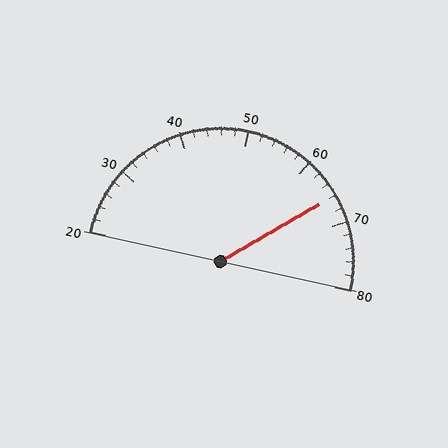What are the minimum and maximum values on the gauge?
The gauge ranges from 20 to 80.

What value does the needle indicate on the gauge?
The needle indicates approximately 66.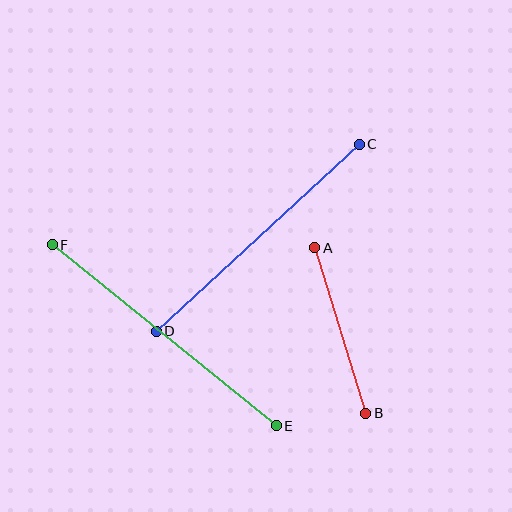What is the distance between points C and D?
The distance is approximately 276 pixels.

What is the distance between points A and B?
The distance is approximately 173 pixels.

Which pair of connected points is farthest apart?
Points E and F are farthest apart.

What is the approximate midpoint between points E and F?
The midpoint is at approximately (164, 335) pixels.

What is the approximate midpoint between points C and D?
The midpoint is at approximately (258, 238) pixels.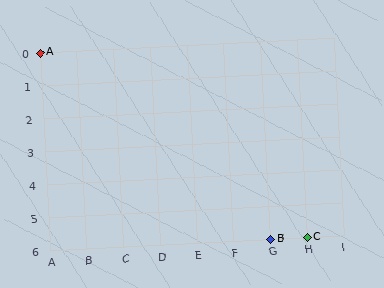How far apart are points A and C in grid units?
Points A and C are 7 columns and 6 rows apart (about 9.2 grid units diagonally).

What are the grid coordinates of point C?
Point C is at grid coordinates (H, 6).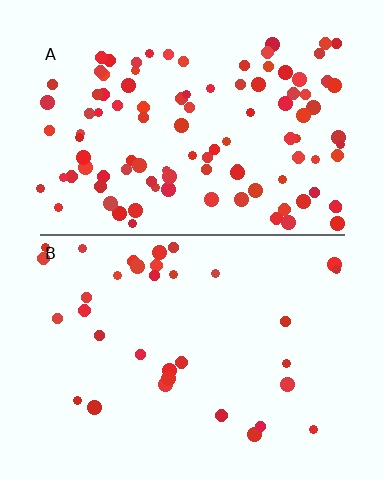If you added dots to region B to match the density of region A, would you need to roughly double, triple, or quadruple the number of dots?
Approximately triple.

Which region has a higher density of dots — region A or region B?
A (the top).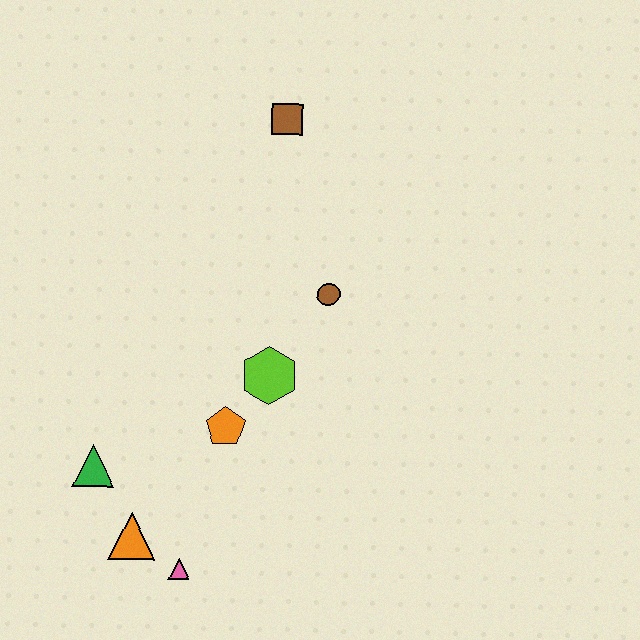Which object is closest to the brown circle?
The lime hexagon is closest to the brown circle.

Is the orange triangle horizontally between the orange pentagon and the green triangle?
Yes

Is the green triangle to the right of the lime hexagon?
No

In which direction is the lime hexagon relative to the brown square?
The lime hexagon is below the brown square.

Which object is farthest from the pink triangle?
The brown square is farthest from the pink triangle.